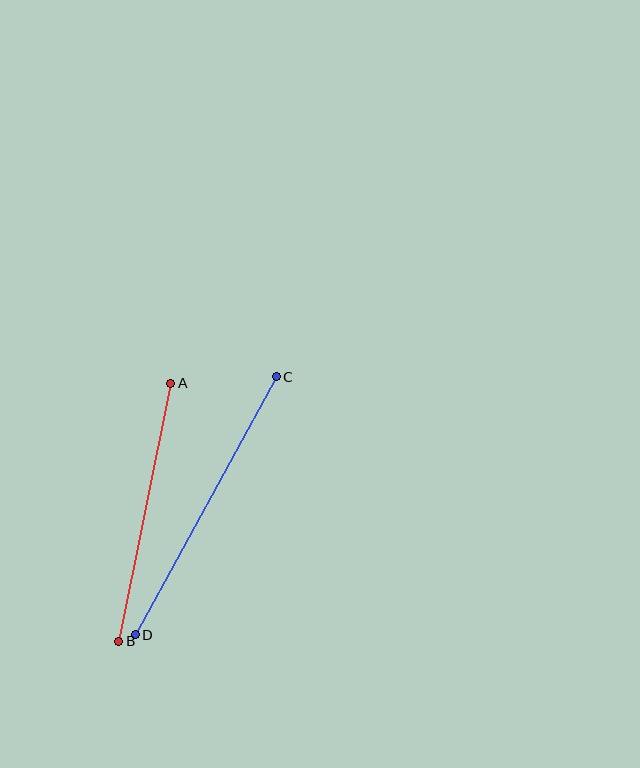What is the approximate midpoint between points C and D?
The midpoint is at approximately (206, 506) pixels.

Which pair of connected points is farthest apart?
Points C and D are farthest apart.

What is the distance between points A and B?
The distance is approximately 263 pixels.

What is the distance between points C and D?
The distance is approximately 294 pixels.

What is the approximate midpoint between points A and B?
The midpoint is at approximately (145, 512) pixels.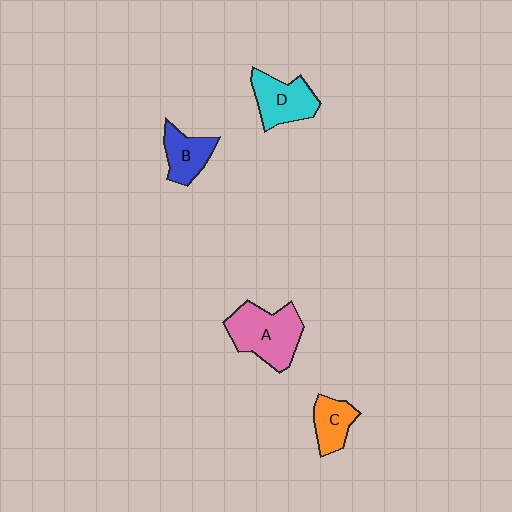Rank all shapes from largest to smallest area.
From largest to smallest: A (pink), D (cyan), B (blue), C (orange).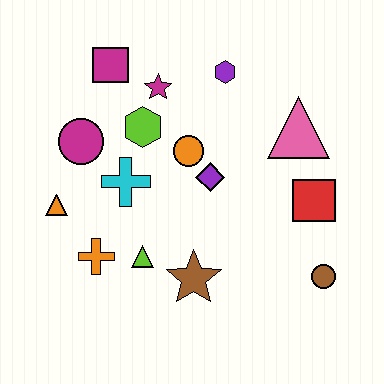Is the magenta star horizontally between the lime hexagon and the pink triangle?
Yes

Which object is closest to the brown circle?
The red square is closest to the brown circle.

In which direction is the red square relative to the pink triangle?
The red square is below the pink triangle.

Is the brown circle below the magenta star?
Yes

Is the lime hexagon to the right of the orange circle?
No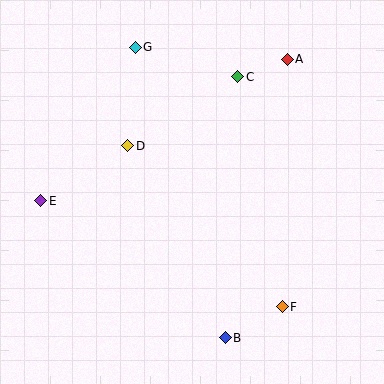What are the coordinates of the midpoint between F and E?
The midpoint between F and E is at (162, 254).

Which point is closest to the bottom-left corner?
Point E is closest to the bottom-left corner.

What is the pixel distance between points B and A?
The distance between B and A is 285 pixels.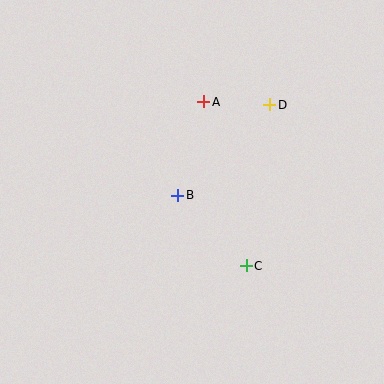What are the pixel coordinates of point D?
Point D is at (270, 105).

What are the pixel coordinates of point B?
Point B is at (178, 195).